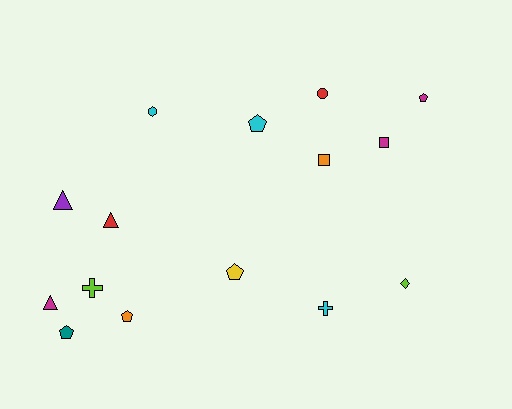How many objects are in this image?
There are 15 objects.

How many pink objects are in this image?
There are no pink objects.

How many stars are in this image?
There are no stars.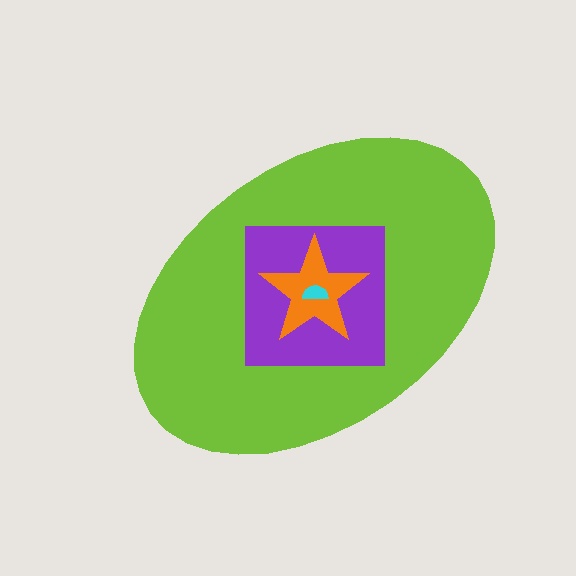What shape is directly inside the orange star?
The cyan semicircle.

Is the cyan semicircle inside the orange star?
Yes.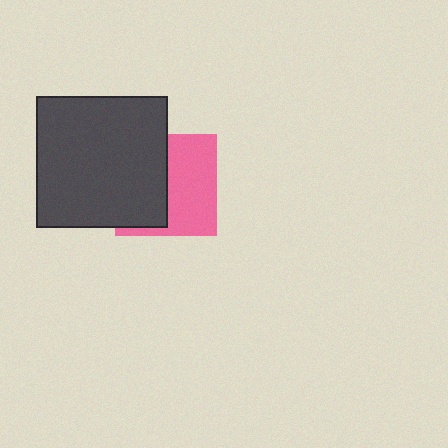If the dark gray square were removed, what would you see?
You would see the complete pink square.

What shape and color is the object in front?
The object in front is a dark gray square.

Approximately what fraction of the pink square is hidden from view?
Roughly 47% of the pink square is hidden behind the dark gray square.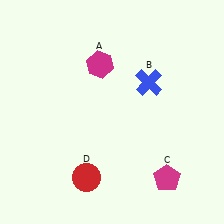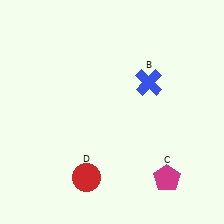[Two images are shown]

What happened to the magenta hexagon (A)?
The magenta hexagon (A) was removed in Image 2. It was in the top-left area of Image 1.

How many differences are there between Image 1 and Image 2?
There is 1 difference between the two images.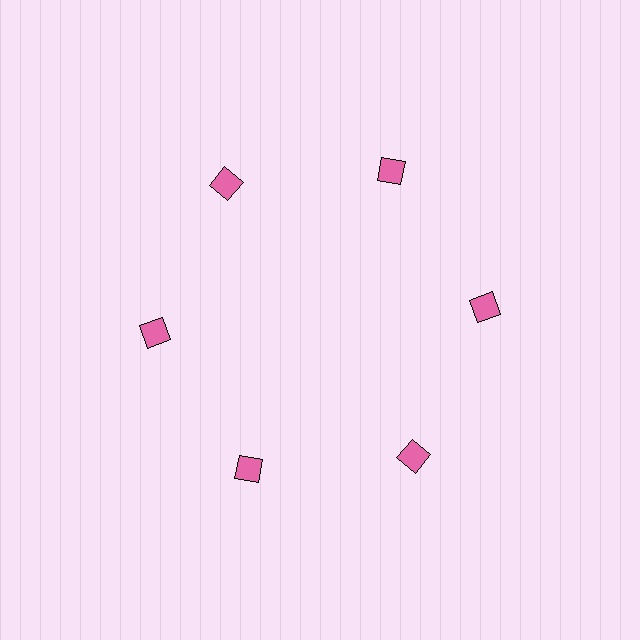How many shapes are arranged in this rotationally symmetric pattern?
There are 6 shapes, arranged in 6 groups of 1.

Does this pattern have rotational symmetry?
Yes, this pattern has 6-fold rotational symmetry. It looks the same after rotating 60 degrees around the center.